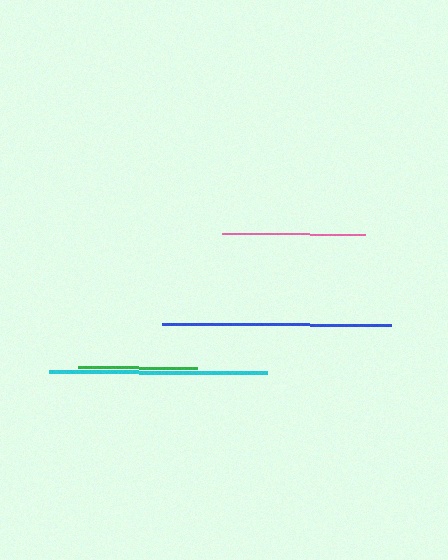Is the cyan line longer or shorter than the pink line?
The cyan line is longer than the pink line.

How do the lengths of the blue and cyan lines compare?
The blue and cyan lines are approximately the same length.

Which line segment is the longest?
The blue line is the longest at approximately 229 pixels.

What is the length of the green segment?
The green segment is approximately 119 pixels long.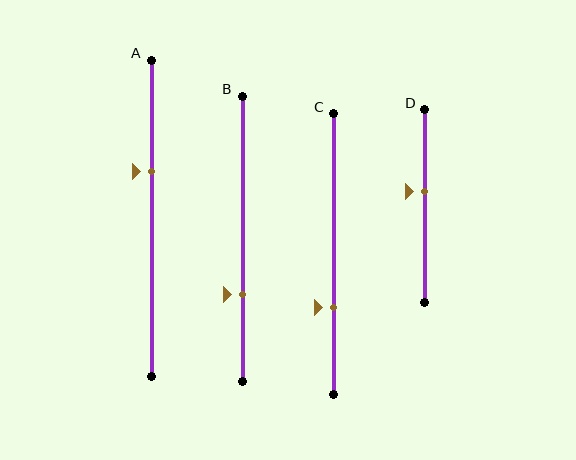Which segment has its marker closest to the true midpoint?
Segment D has its marker closest to the true midpoint.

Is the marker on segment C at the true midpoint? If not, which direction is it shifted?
No, the marker on segment C is shifted downward by about 19% of the segment length.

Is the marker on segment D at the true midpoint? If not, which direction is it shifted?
No, the marker on segment D is shifted upward by about 7% of the segment length.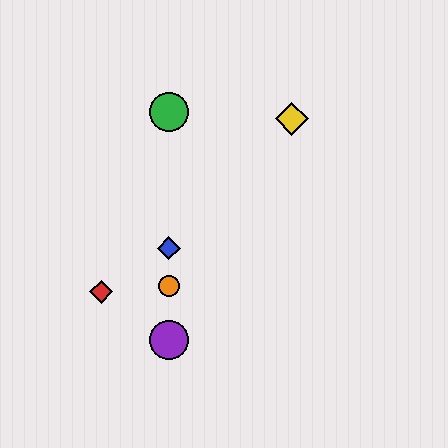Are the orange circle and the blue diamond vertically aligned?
Yes, both are at x≈169.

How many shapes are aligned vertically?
4 shapes (the blue diamond, the green circle, the purple circle, the orange circle) are aligned vertically.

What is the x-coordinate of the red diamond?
The red diamond is at x≈101.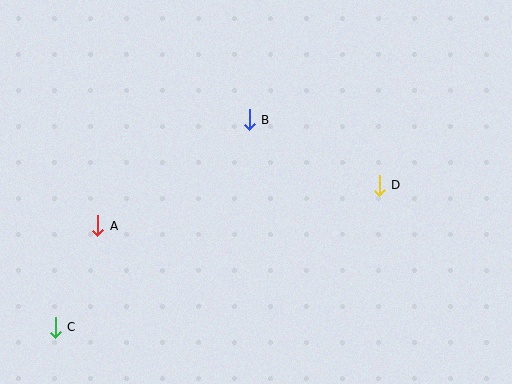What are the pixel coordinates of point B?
Point B is at (249, 120).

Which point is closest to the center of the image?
Point B at (249, 120) is closest to the center.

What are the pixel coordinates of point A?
Point A is at (98, 226).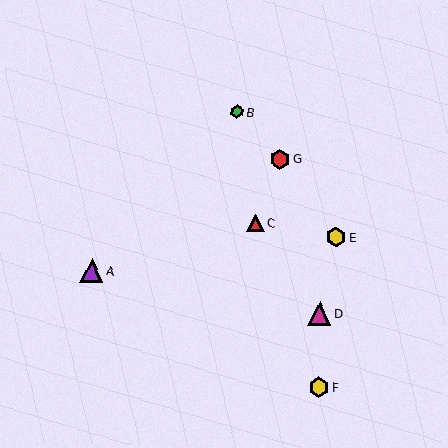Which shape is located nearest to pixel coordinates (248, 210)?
The red triangle (labeled C) at (256, 223) is nearest to that location.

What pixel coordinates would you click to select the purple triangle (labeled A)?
Click at (92, 271) to select the purple triangle A.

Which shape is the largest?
The purple triangle (labeled A) is the largest.